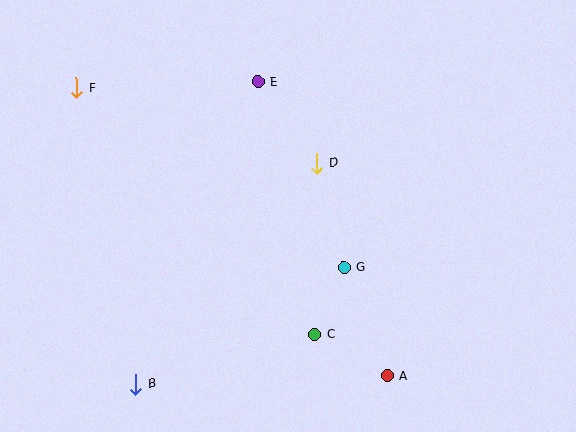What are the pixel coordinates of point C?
Point C is at (315, 334).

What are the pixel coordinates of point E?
Point E is at (258, 82).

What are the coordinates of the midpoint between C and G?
The midpoint between C and G is at (329, 301).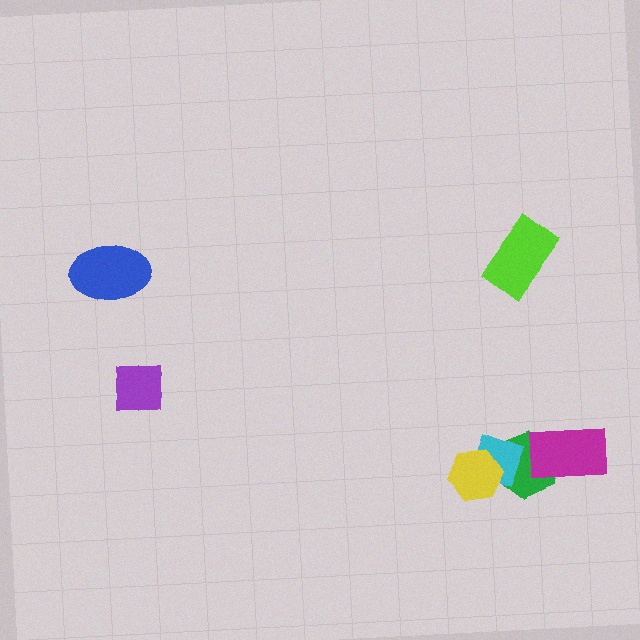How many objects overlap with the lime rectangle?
0 objects overlap with the lime rectangle.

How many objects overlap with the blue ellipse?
0 objects overlap with the blue ellipse.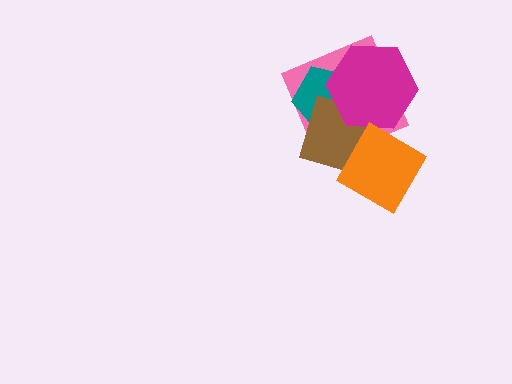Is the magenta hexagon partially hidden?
Yes, it is partially covered by another shape.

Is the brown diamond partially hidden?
Yes, it is partially covered by another shape.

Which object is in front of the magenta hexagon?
The orange diamond is in front of the magenta hexagon.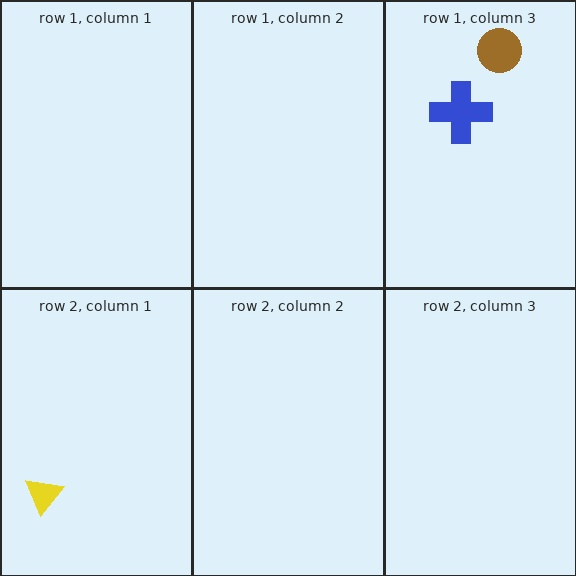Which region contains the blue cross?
The row 1, column 3 region.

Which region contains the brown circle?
The row 1, column 3 region.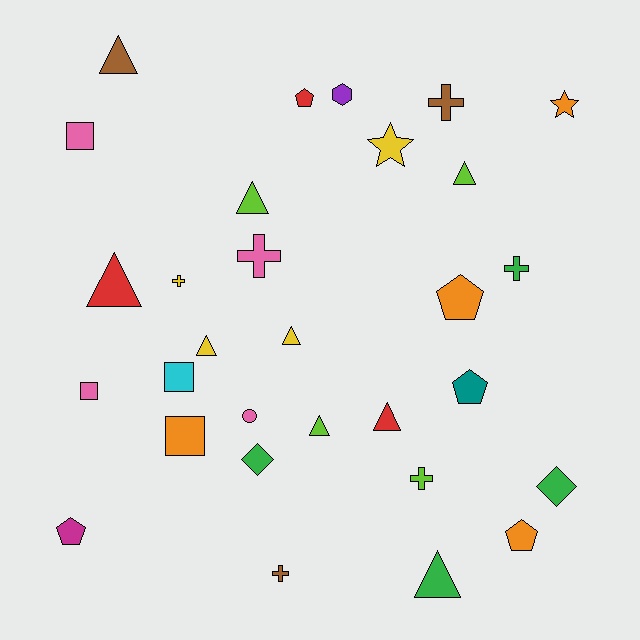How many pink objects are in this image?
There are 4 pink objects.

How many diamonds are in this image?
There are 2 diamonds.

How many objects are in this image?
There are 30 objects.